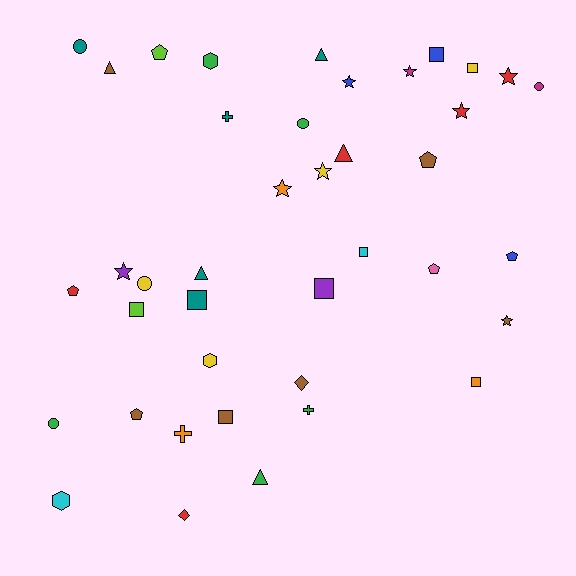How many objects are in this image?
There are 40 objects.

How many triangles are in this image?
There are 5 triangles.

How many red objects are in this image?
There are 5 red objects.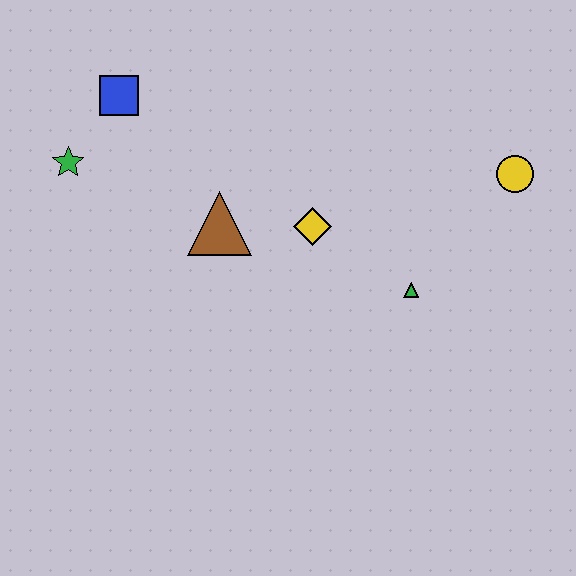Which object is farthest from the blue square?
The yellow circle is farthest from the blue square.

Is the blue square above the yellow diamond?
Yes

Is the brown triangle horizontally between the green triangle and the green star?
Yes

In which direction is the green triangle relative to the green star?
The green triangle is to the right of the green star.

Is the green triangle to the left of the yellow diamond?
No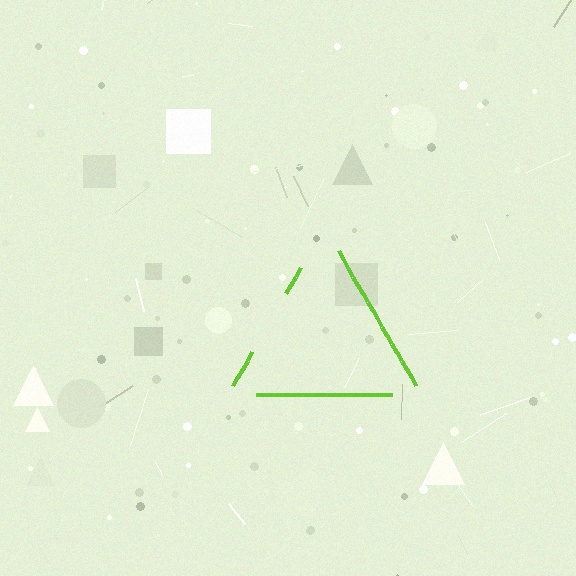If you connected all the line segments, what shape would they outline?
They would outline a triangle.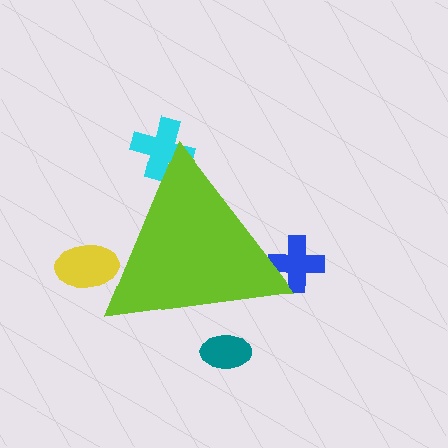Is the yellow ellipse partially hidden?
Yes, the yellow ellipse is partially hidden behind the lime triangle.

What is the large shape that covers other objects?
A lime triangle.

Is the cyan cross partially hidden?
Yes, the cyan cross is partially hidden behind the lime triangle.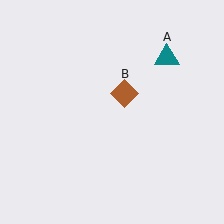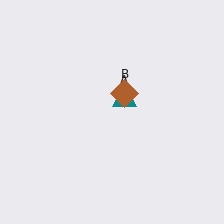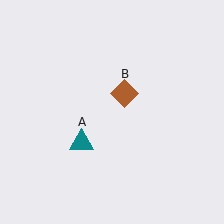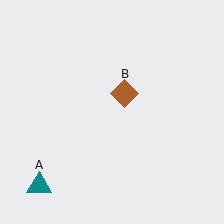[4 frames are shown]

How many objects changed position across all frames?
1 object changed position: teal triangle (object A).